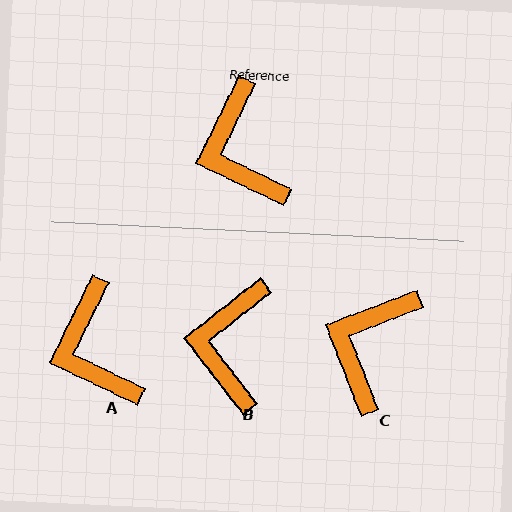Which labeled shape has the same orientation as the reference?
A.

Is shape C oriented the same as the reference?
No, it is off by about 43 degrees.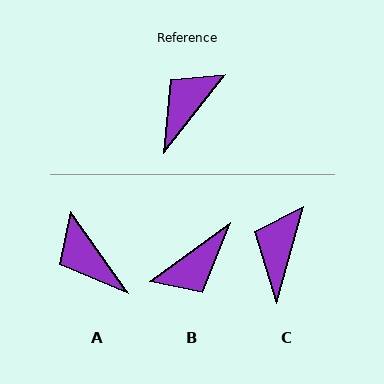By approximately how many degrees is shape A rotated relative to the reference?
Approximately 73 degrees counter-clockwise.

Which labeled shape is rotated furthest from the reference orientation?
B, about 164 degrees away.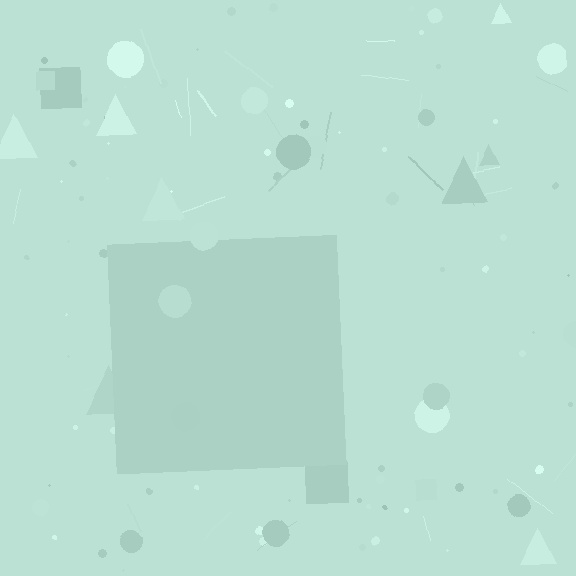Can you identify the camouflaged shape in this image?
The camouflaged shape is a square.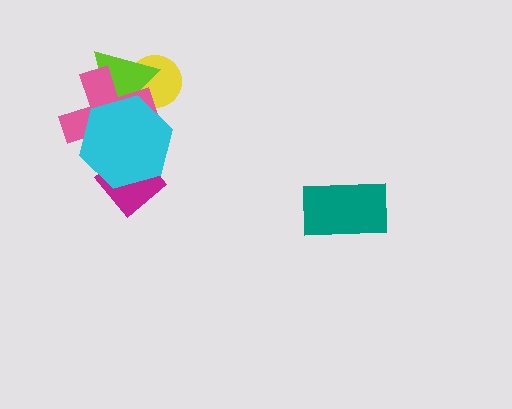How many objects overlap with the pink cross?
4 objects overlap with the pink cross.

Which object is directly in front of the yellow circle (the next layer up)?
The lime triangle is directly in front of the yellow circle.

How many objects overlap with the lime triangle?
3 objects overlap with the lime triangle.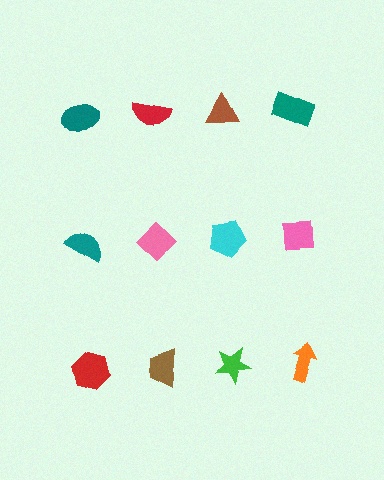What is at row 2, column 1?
A teal semicircle.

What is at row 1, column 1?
A teal ellipse.